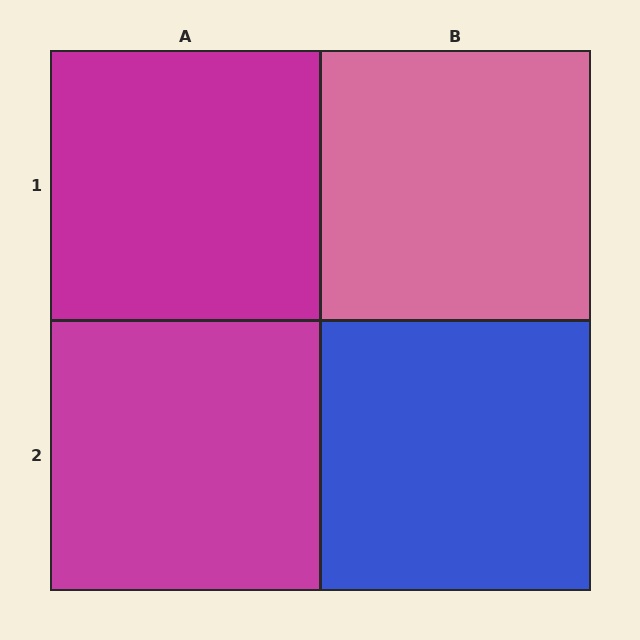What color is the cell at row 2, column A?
Magenta.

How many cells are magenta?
2 cells are magenta.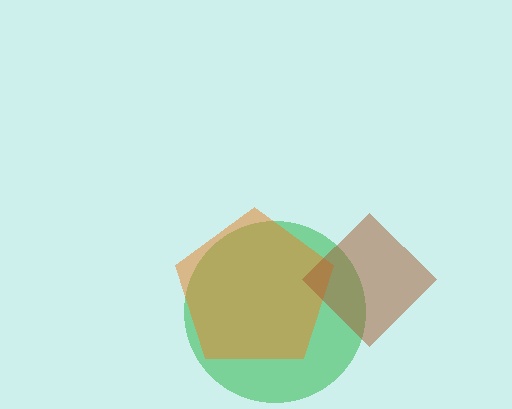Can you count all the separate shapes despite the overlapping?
Yes, there are 3 separate shapes.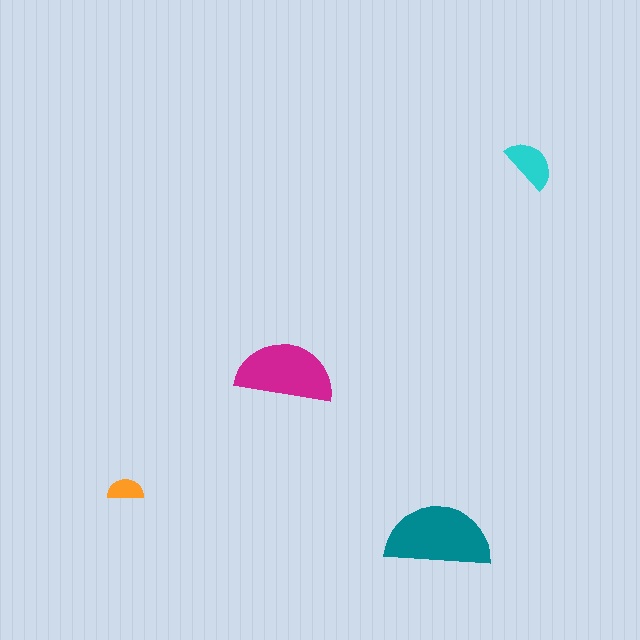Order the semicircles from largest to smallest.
the teal one, the magenta one, the cyan one, the orange one.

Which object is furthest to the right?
The cyan semicircle is rightmost.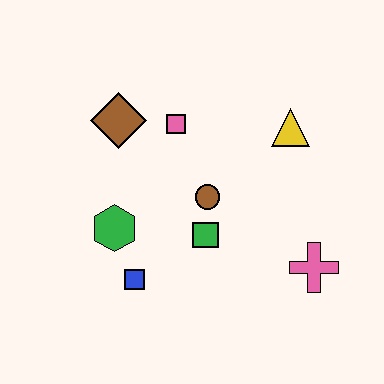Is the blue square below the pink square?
Yes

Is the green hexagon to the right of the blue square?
No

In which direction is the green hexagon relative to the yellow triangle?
The green hexagon is to the left of the yellow triangle.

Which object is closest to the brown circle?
The green square is closest to the brown circle.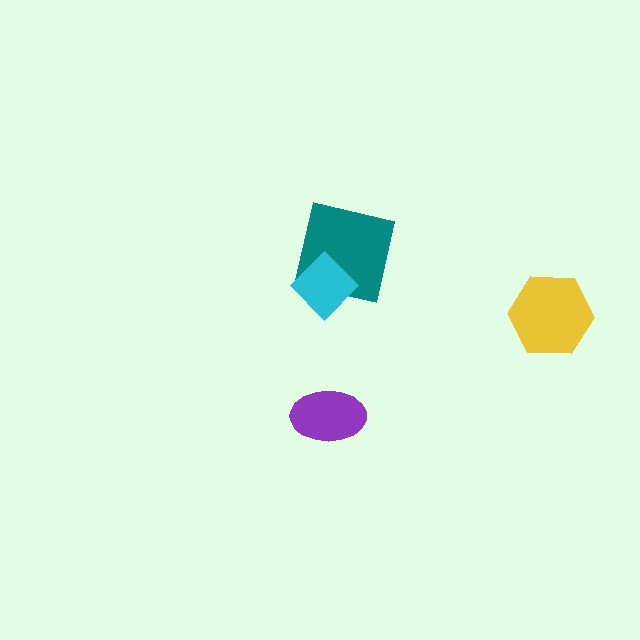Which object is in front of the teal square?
The cyan diamond is in front of the teal square.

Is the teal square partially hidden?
Yes, it is partially covered by another shape.